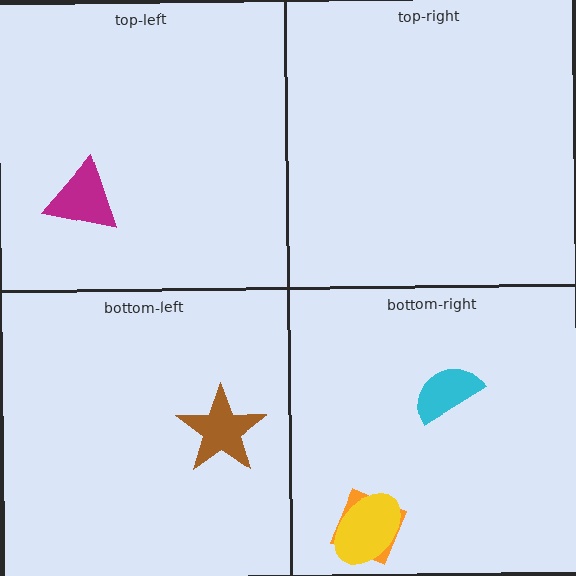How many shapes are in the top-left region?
1.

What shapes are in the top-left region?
The magenta triangle.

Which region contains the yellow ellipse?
The bottom-right region.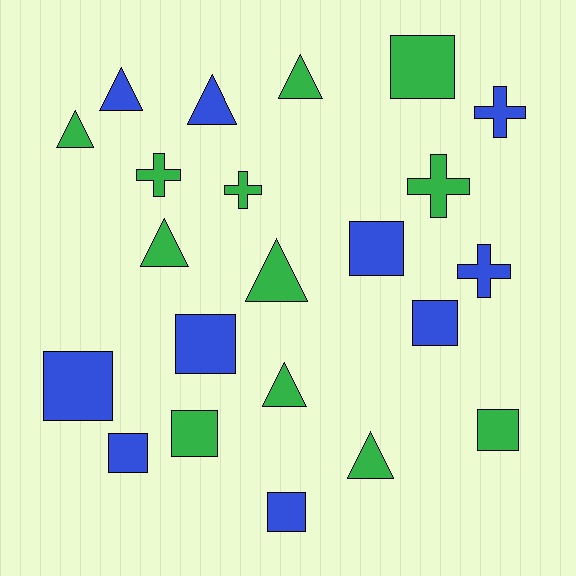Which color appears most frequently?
Green, with 12 objects.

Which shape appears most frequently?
Square, with 9 objects.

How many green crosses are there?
There are 3 green crosses.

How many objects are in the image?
There are 22 objects.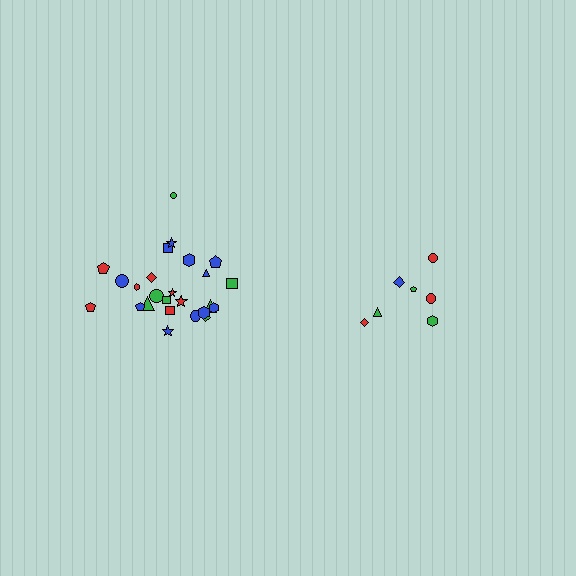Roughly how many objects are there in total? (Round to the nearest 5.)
Roughly 30 objects in total.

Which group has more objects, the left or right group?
The left group.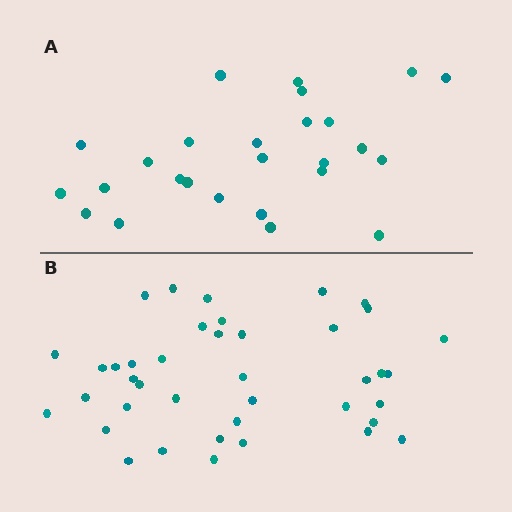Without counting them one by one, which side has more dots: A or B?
Region B (the bottom region) has more dots.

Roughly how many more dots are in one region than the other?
Region B has approximately 15 more dots than region A.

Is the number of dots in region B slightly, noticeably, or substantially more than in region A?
Region B has substantially more. The ratio is roughly 1.5 to 1.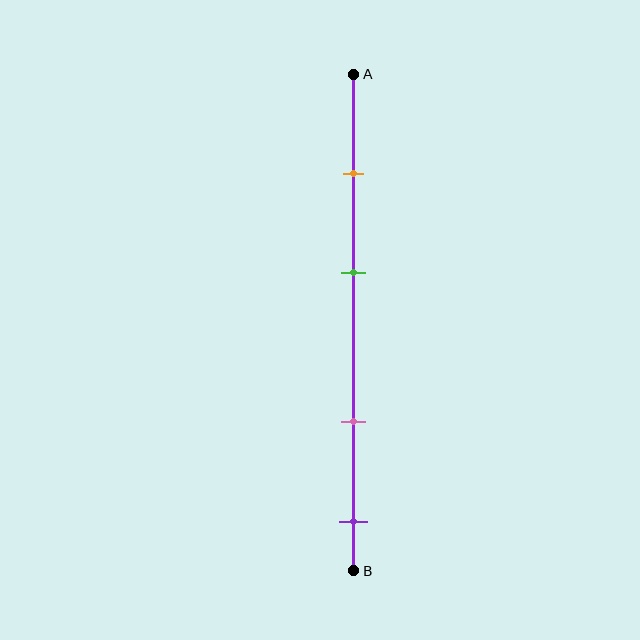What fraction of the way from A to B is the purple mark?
The purple mark is approximately 90% (0.9) of the way from A to B.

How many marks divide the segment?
There are 4 marks dividing the segment.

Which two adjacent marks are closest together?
The orange and green marks are the closest adjacent pair.